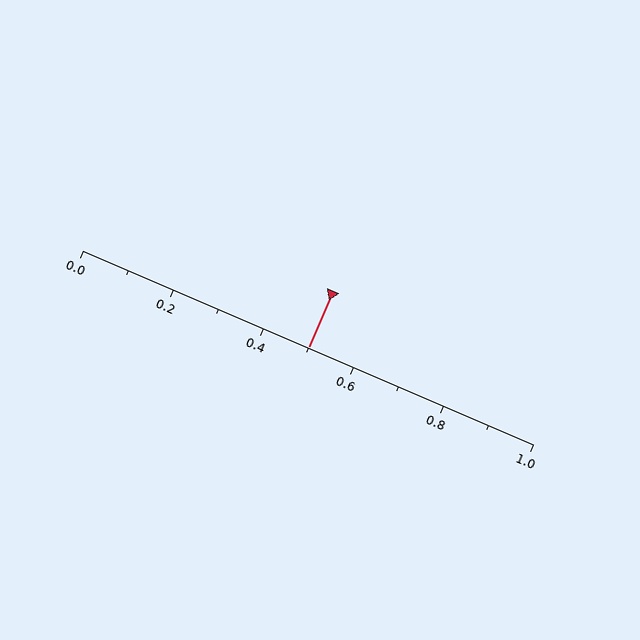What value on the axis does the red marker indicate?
The marker indicates approximately 0.5.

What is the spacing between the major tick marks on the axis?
The major ticks are spaced 0.2 apart.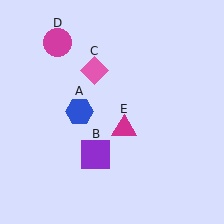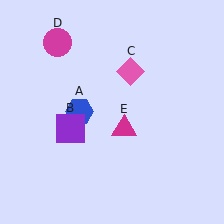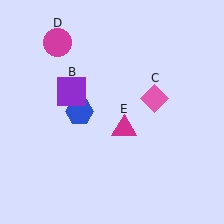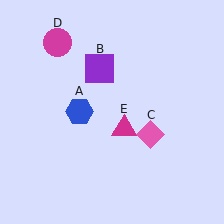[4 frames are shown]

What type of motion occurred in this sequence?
The purple square (object B), pink diamond (object C) rotated clockwise around the center of the scene.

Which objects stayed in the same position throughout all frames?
Blue hexagon (object A) and magenta circle (object D) and magenta triangle (object E) remained stationary.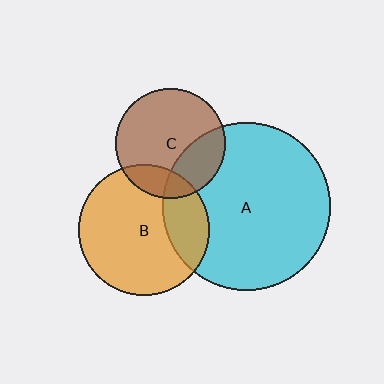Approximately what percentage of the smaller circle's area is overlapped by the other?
Approximately 30%.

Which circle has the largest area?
Circle A (cyan).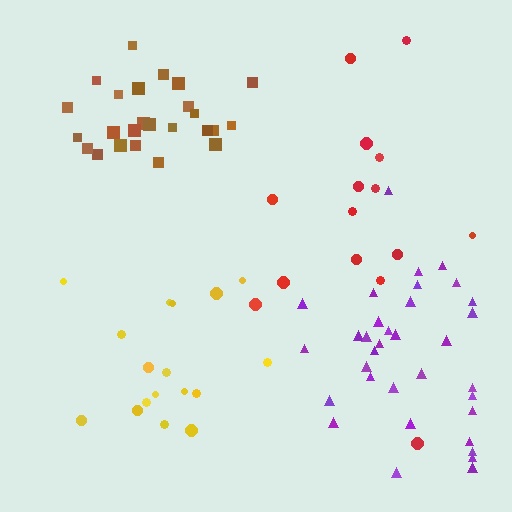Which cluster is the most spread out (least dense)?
Red.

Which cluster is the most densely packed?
Brown.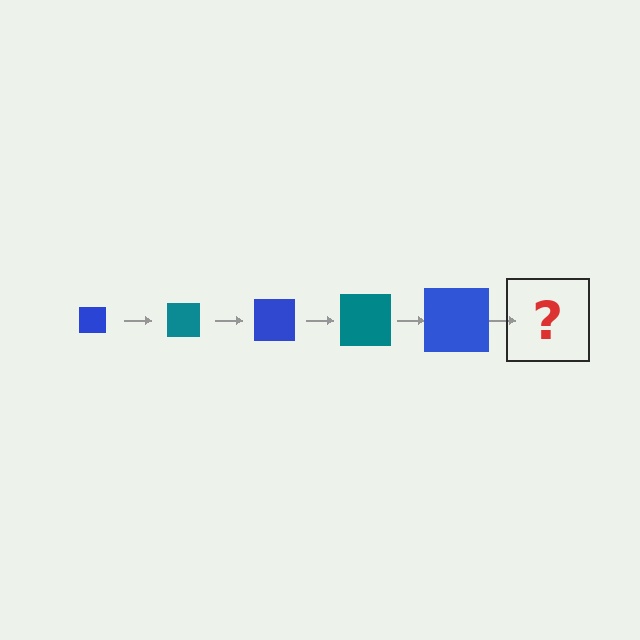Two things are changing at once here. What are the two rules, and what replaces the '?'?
The two rules are that the square grows larger each step and the color cycles through blue and teal. The '?' should be a teal square, larger than the previous one.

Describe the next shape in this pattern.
It should be a teal square, larger than the previous one.